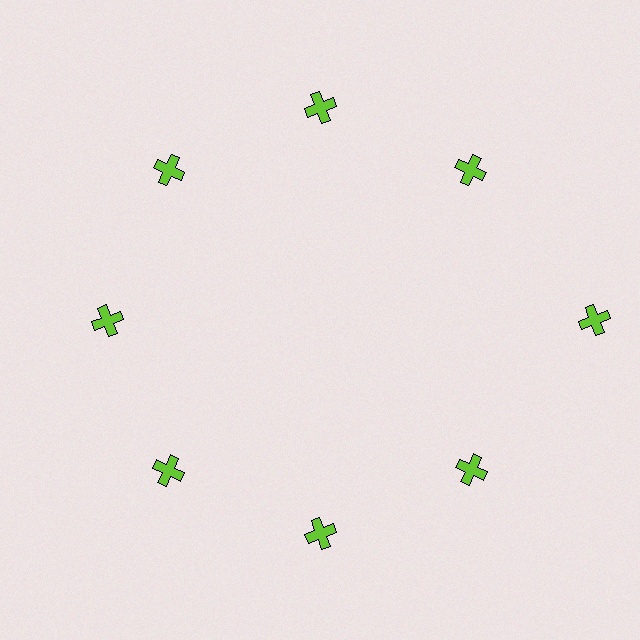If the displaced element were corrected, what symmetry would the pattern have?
It would have 8-fold rotational symmetry — the pattern would map onto itself every 45 degrees.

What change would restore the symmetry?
The symmetry would be restored by moving it inward, back onto the ring so that all 8 crosses sit at equal angles and equal distance from the center.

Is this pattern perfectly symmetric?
No. The 8 lime crosses are arranged in a ring, but one element near the 3 o'clock position is pushed outward from the center, breaking the 8-fold rotational symmetry.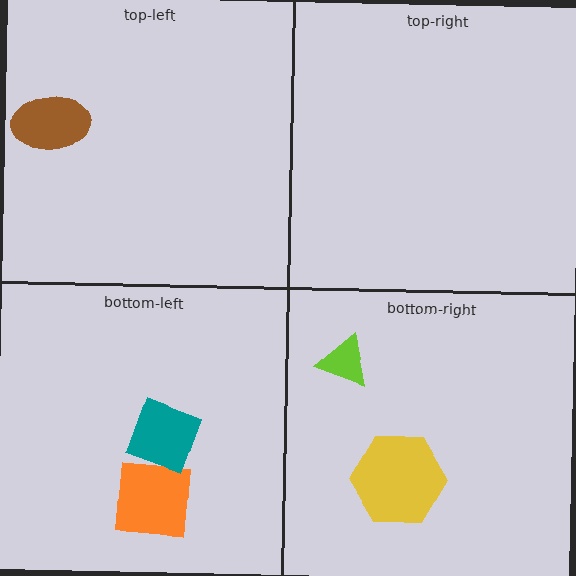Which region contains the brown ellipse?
The top-left region.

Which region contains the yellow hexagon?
The bottom-right region.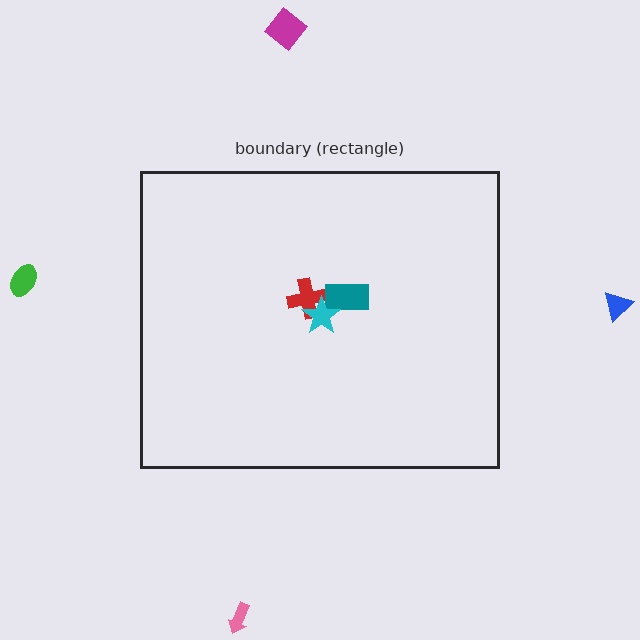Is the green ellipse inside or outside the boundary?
Outside.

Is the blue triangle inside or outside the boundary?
Outside.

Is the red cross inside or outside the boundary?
Inside.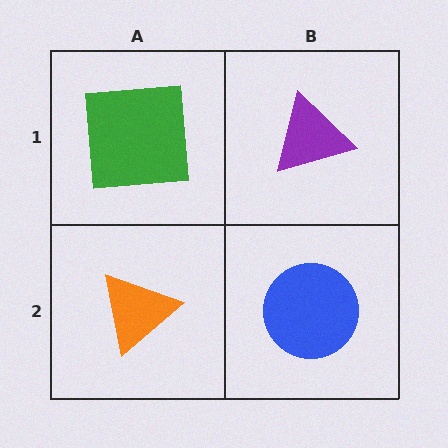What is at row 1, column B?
A purple triangle.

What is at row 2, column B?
A blue circle.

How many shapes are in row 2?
2 shapes.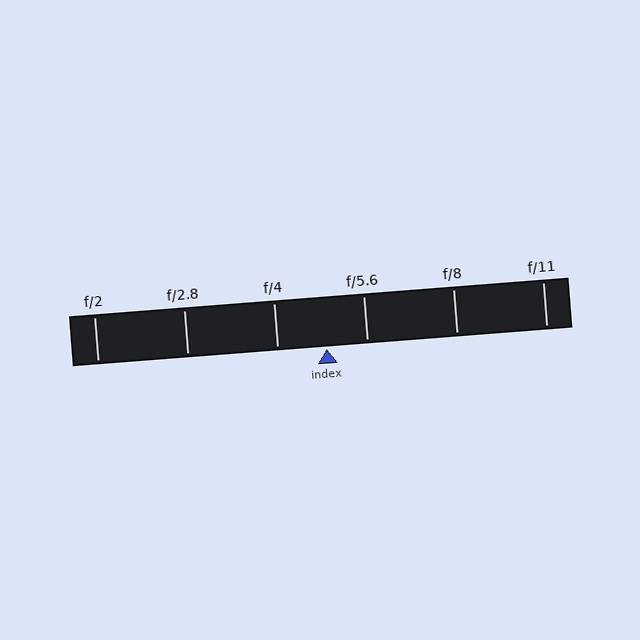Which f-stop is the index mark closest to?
The index mark is closest to f/5.6.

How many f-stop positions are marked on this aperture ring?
There are 6 f-stop positions marked.